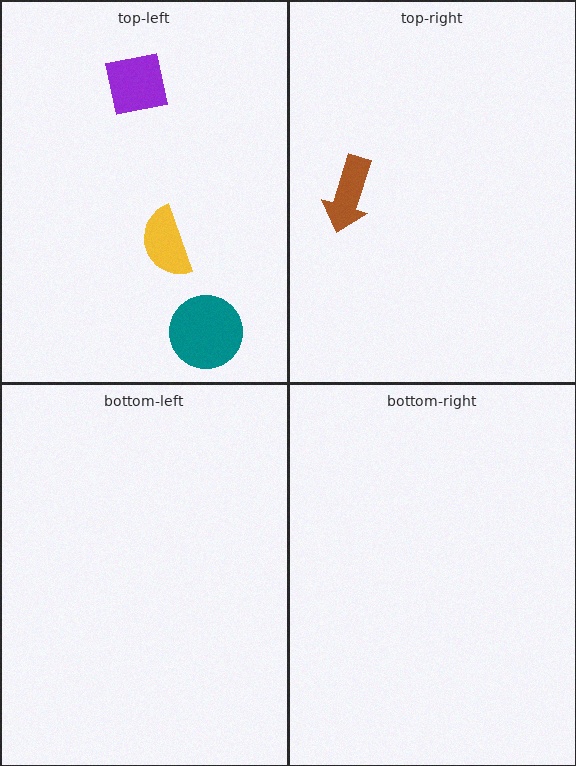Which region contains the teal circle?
The top-left region.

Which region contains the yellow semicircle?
The top-left region.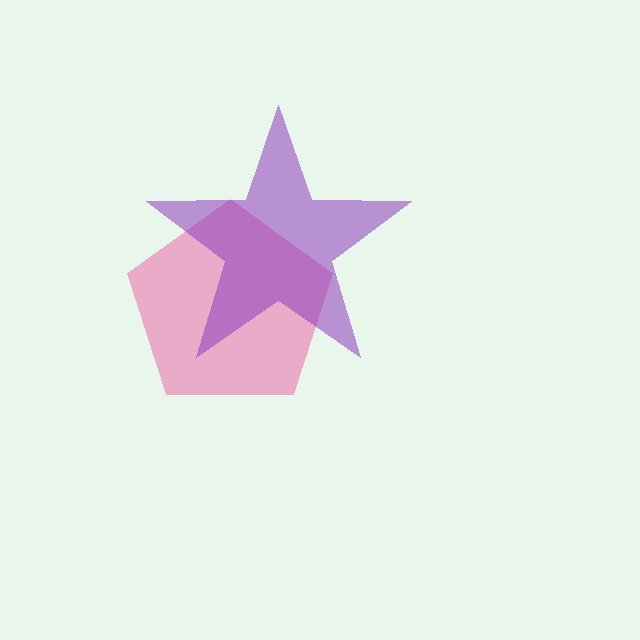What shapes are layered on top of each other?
The layered shapes are: a pink pentagon, a purple star.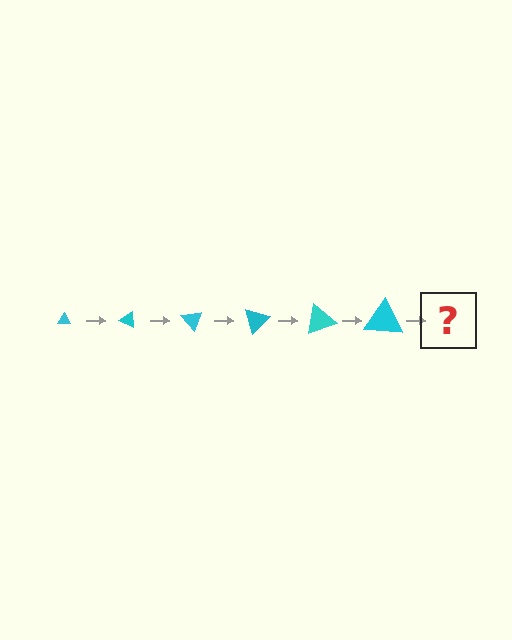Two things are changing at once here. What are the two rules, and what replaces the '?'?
The two rules are that the triangle grows larger each step and it rotates 25 degrees each step. The '?' should be a triangle, larger than the previous one and rotated 150 degrees from the start.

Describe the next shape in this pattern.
It should be a triangle, larger than the previous one and rotated 150 degrees from the start.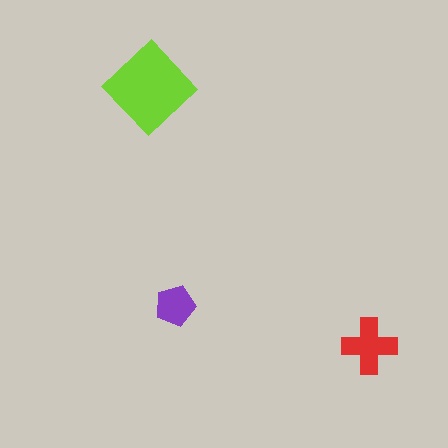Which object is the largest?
The lime diamond.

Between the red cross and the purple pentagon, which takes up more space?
The red cross.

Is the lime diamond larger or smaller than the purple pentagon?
Larger.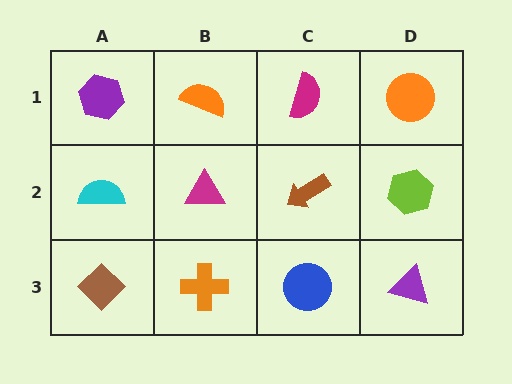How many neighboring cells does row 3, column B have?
3.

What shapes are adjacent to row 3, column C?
A brown arrow (row 2, column C), an orange cross (row 3, column B), a purple triangle (row 3, column D).